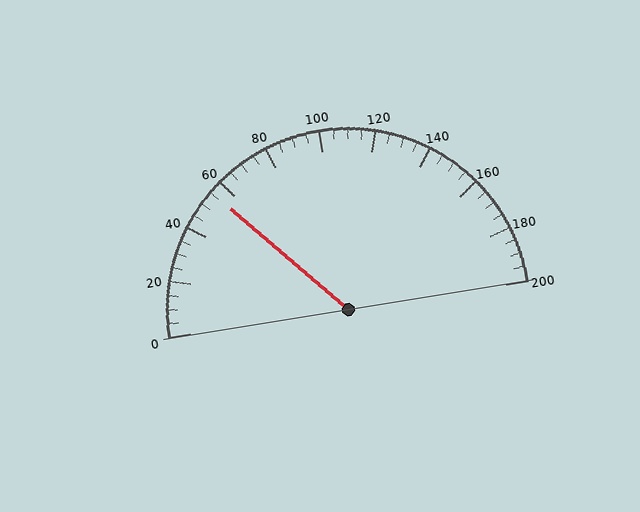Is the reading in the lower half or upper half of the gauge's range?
The reading is in the lower half of the range (0 to 200).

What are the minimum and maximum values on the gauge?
The gauge ranges from 0 to 200.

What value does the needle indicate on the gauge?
The needle indicates approximately 55.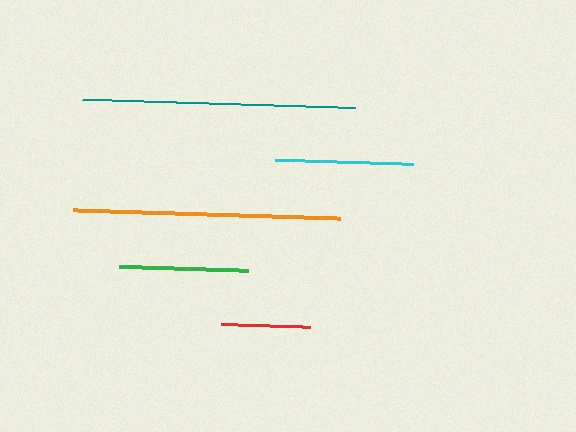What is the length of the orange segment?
The orange segment is approximately 266 pixels long.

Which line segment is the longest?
The teal line is the longest at approximately 273 pixels.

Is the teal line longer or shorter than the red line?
The teal line is longer than the red line.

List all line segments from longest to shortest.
From longest to shortest: teal, orange, cyan, green, red.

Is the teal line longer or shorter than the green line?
The teal line is longer than the green line.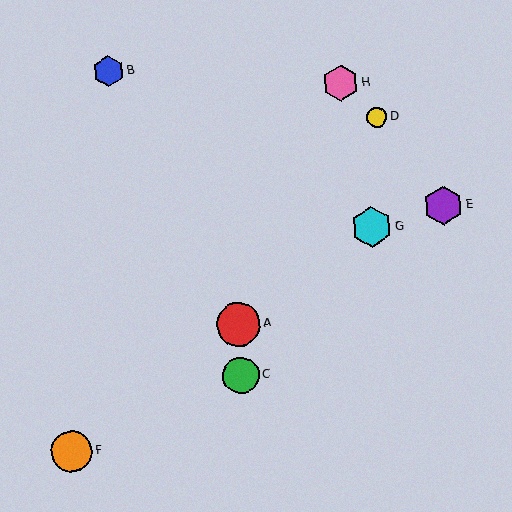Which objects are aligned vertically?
Objects A, C are aligned vertically.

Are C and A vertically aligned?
Yes, both are at x≈241.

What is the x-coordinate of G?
Object G is at x≈371.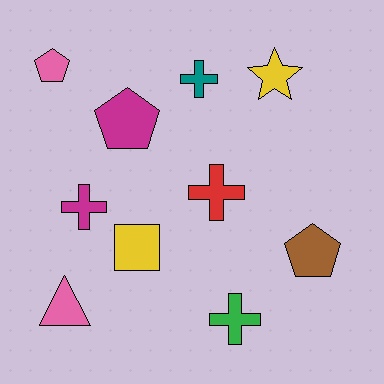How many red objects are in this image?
There is 1 red object.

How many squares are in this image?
There is 1 square.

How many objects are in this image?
There are 10 objects.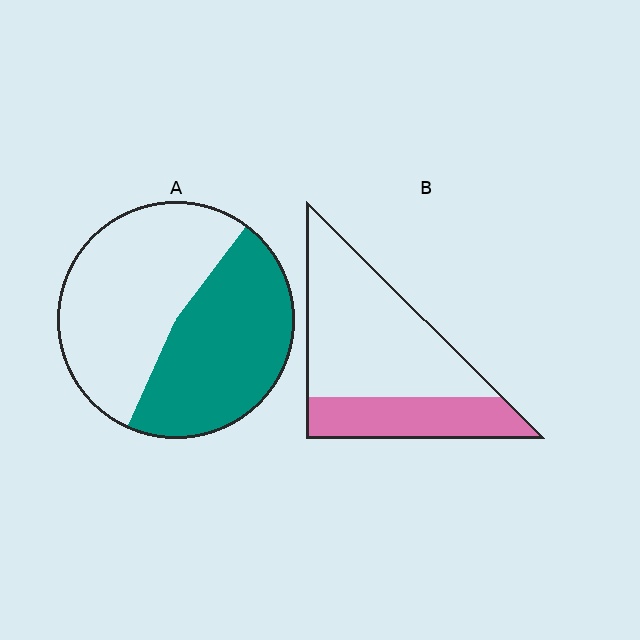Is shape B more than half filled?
No.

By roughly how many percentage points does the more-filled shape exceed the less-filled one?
By roughly 15 percentage points (A over B).